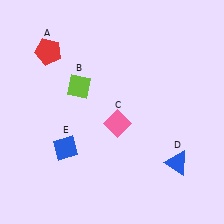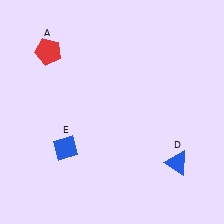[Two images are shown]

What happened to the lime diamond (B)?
The lime diamond (B) was removed in Image 2. It was in the top-left area of Image 1.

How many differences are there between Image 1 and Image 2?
There are 2 differences between the two images.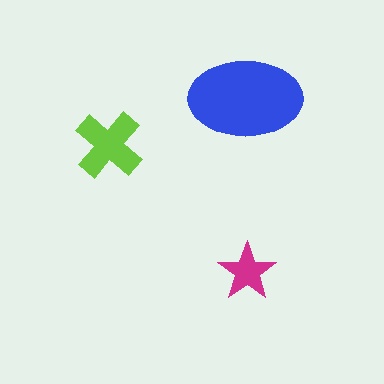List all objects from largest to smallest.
The blue ellipse, the lime cross, the magenta star.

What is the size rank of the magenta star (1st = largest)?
3rd.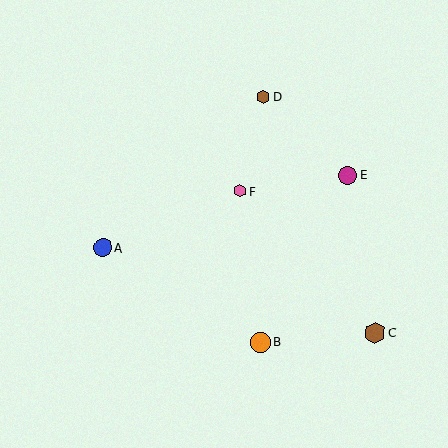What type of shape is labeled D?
Shape D is a brown hexagon.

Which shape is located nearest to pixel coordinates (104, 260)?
The blue circle (labeled A) at (103, 248) is nearest to that location.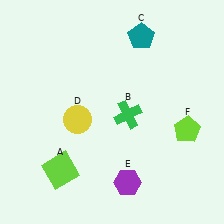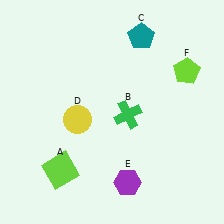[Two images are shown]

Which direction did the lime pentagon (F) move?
The lime pentagon (F) moved up.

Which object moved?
The lime pentagon (F) moved up.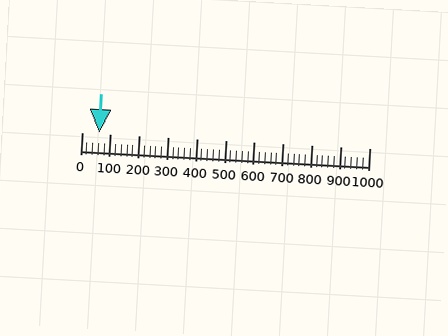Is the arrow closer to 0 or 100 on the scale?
The arrow is closer to 100.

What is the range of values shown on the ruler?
The ruler shows values from 0 to 1000.